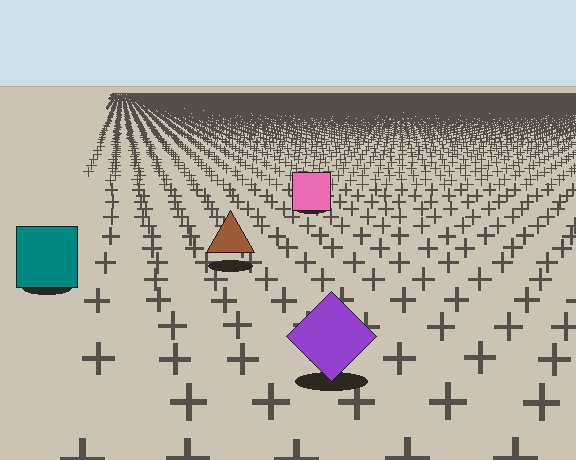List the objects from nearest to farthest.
From nearest to farthest: the purple diamond, the teal square, the brown triangle, the pink square.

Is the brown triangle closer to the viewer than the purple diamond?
No. The purple diamond is closer — you can tell from the texture gradient: the ground texture is coarser near it.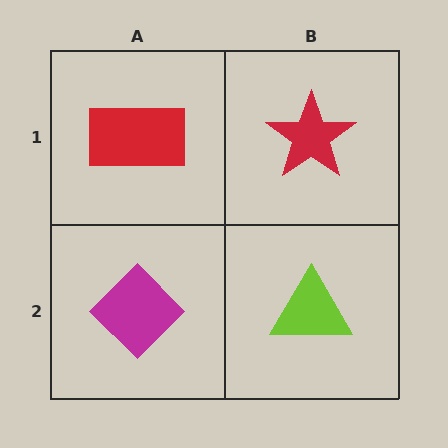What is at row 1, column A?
A red rectangle.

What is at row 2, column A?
A magenta diamond.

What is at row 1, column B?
A red star.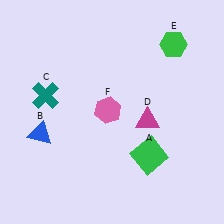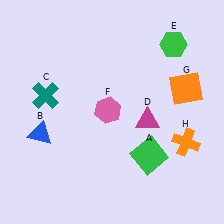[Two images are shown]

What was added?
An orange square (G), an orange cross (H) were added in Image 2.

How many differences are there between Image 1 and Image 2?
There are 2 differences between the two images.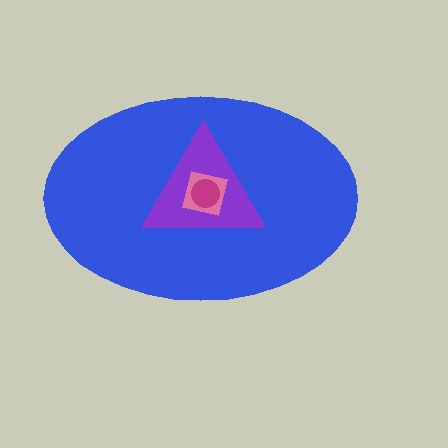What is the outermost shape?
The blue ellipse.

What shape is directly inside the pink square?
The magenta circle.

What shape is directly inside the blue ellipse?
The purple triangle.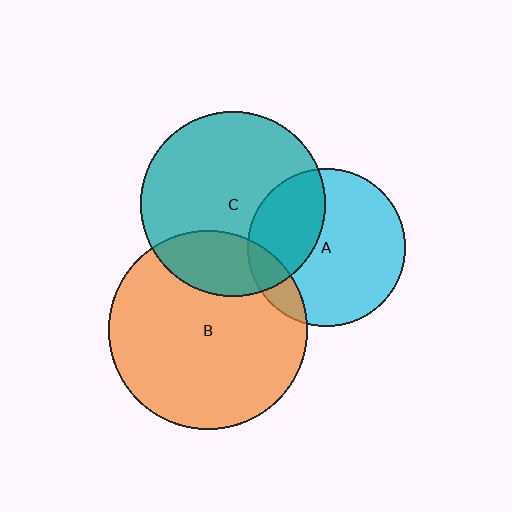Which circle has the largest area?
Circle B (orange).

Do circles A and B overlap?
Yes.